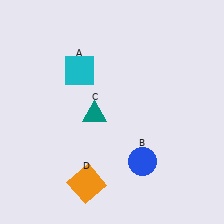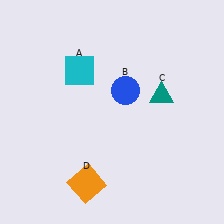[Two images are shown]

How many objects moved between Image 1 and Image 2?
2 objects moved between the two images.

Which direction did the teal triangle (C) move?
The teal triangle (C) moved right.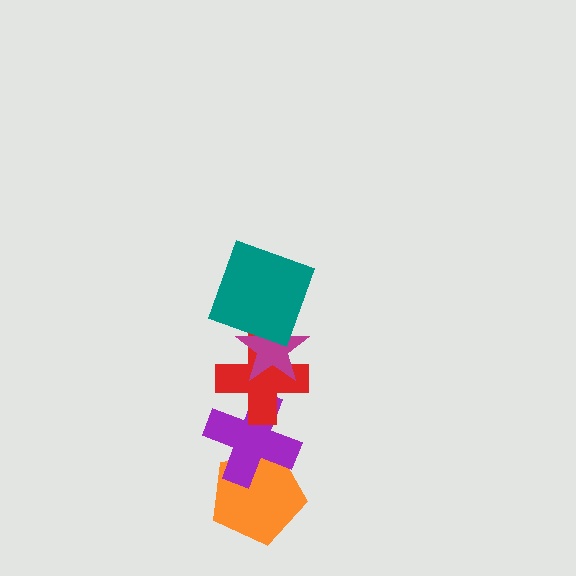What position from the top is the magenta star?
The magenta star is 2nd from the top.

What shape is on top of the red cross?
The magenta star is on top of the red cross.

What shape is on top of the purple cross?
The red cross is on top of the purple cross.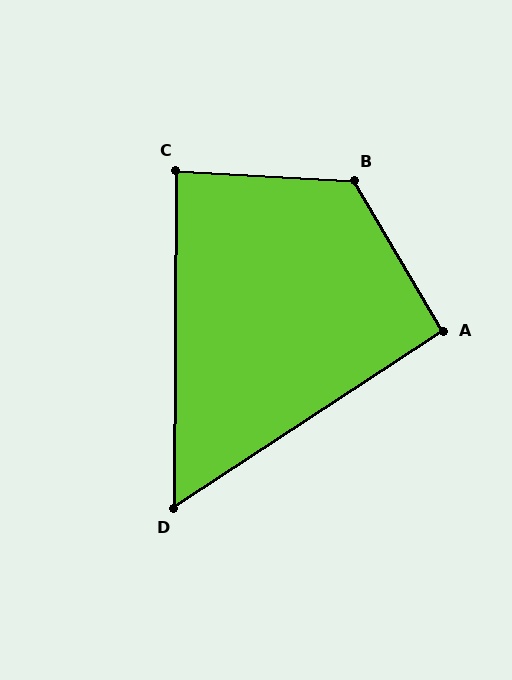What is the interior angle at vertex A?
Approximately 93 degrees (approximately right).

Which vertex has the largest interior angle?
B, at approximately 124 degrees.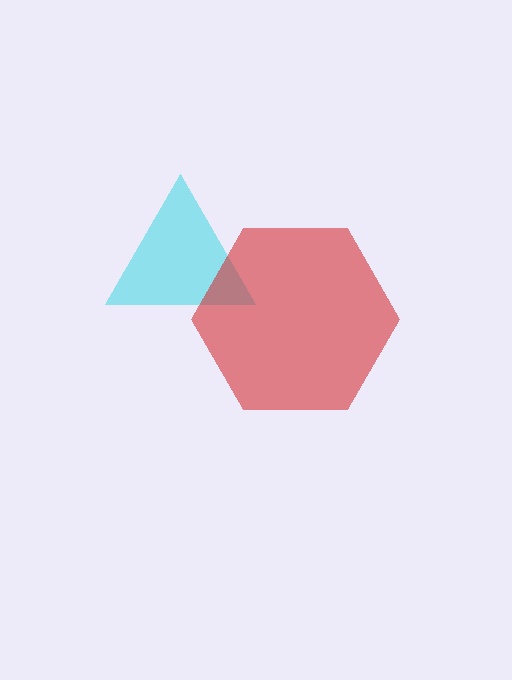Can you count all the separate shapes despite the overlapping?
Yes, there are 2 separate shapes.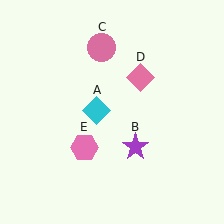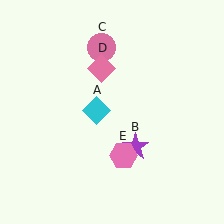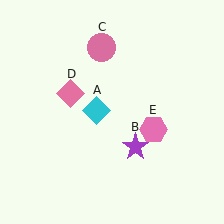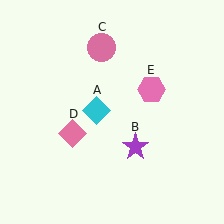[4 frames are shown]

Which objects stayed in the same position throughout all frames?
Cyan diamond (object A) and purple star (object B) and pink circle (object C) remained stationary.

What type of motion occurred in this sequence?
The pink diamond (object D), pink hexagon (object E) rotated counterclockwise around the center of the scene.